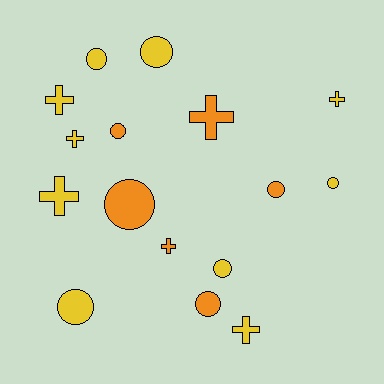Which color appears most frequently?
Yellow, with 10 objects.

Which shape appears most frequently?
Circle, with 9 objects.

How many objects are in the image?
There are 16 objects.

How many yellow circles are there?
There are 5 yellow circles.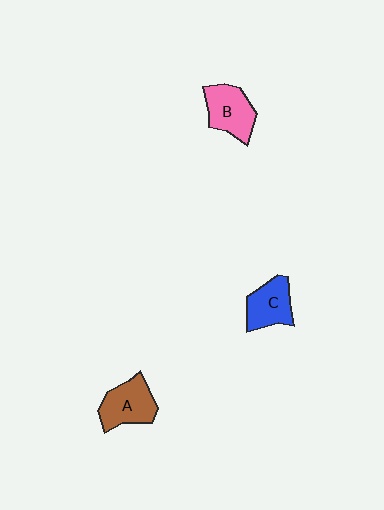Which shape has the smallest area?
Shape C (blue).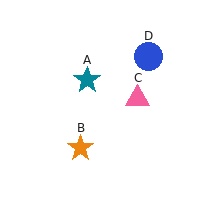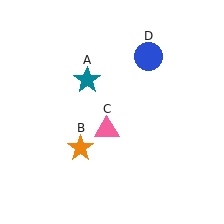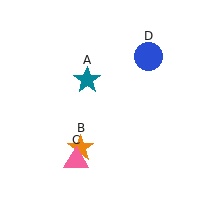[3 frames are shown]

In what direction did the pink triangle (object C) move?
The pink triangle (object C) moved down and to the left.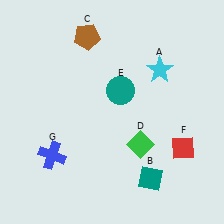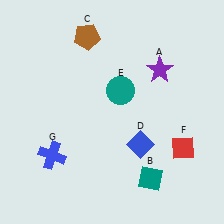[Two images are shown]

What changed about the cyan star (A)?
In Image 1, A is cyan. In Image 2, it changed to purple.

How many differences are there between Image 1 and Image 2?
There are 2 differences between the two images.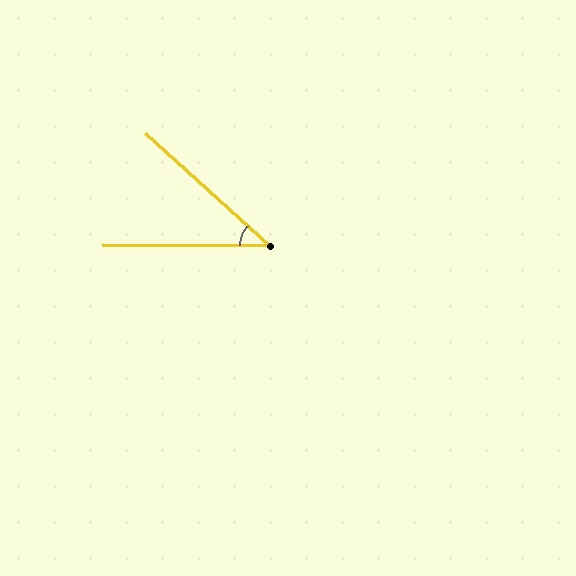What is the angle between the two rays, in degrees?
Approximately 42 degrees.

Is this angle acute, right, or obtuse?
It is acute.